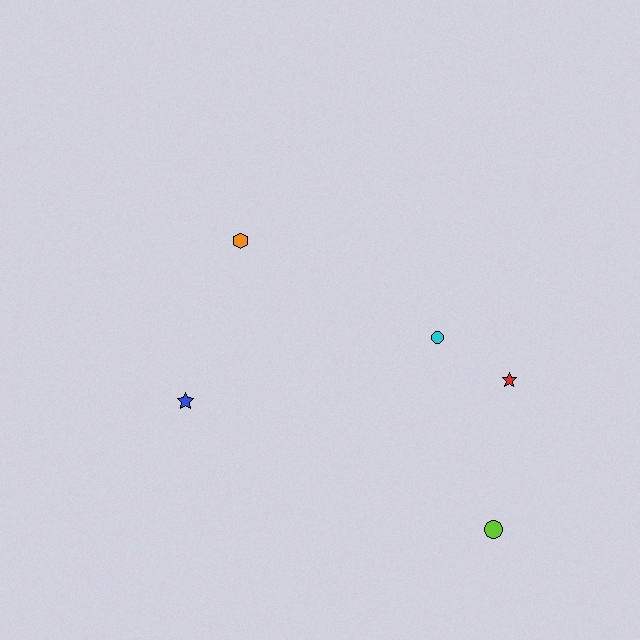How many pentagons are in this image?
There are no pentagons.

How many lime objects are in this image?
There is 1 lime object.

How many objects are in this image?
There are 5 objects.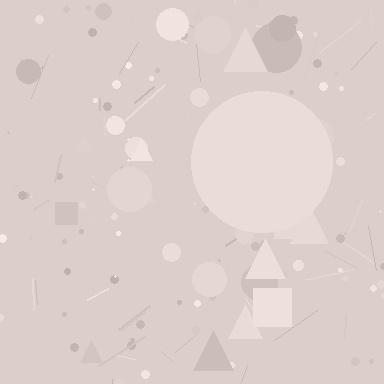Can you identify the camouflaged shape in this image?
The camouflaged shape is a circle.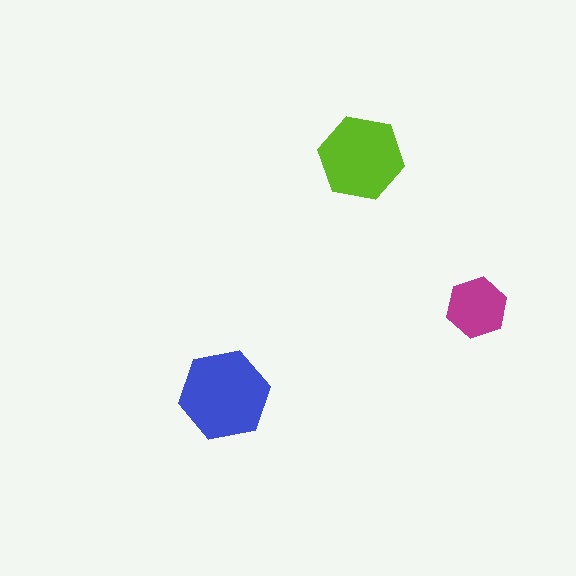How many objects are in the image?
There are 3 objects in the image.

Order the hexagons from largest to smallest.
the blue one, the lime one, the magenta one.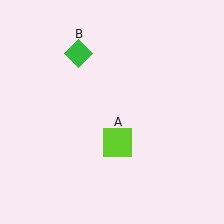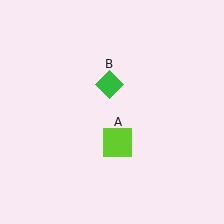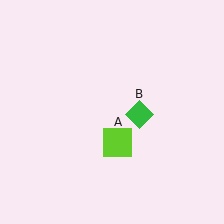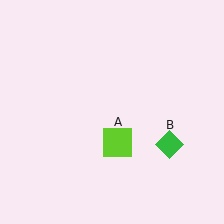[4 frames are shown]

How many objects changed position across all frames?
1 object changed position: green diamond (object B).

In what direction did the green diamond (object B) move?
The green diamond (object B) moved down and to the right.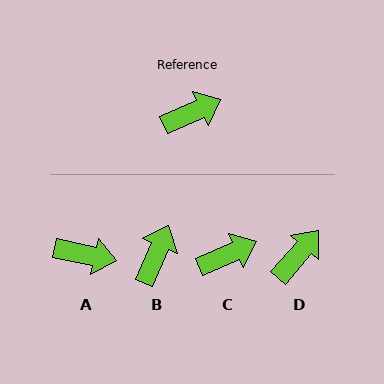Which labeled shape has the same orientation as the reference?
C.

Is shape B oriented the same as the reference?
No, it is off by about 43 degrees.